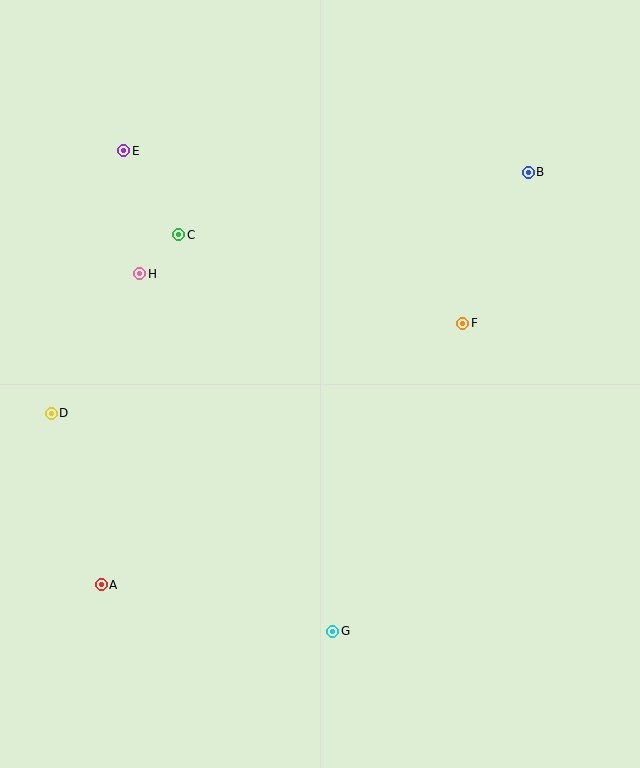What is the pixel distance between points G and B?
The distance between G and B is 499 pixels.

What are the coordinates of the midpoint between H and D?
The midpoint between H and D is at (95, 344).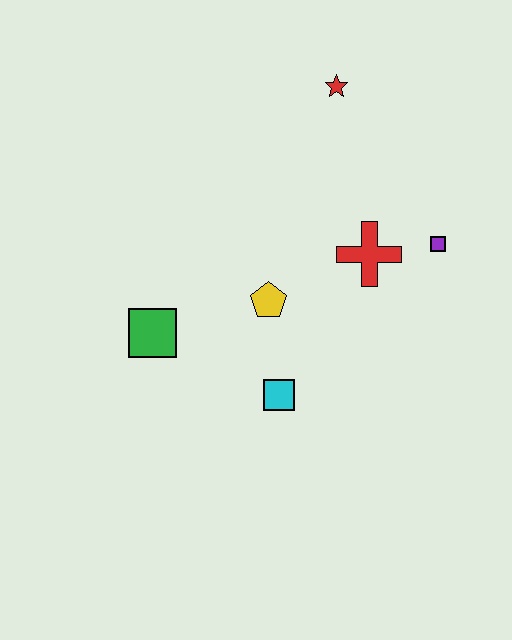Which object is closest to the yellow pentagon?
The cyan square is closest to the yellow pentagon.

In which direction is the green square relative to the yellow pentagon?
The green square is to the left of the yellow pentagon.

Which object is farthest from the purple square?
The green square is farthest from the purple square.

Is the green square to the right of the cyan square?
No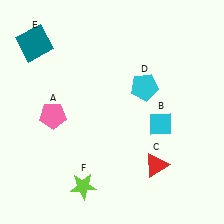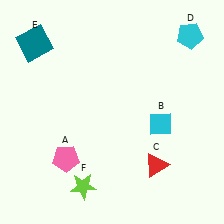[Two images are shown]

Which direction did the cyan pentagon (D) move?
The cyan pentagon (D) moved up.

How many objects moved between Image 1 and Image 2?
2 objects moved between the two images.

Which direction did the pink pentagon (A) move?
The pink pentagon (A) moved down.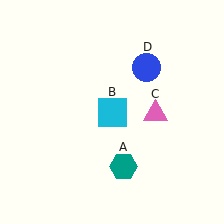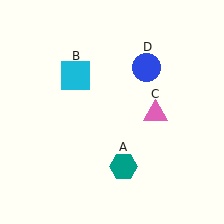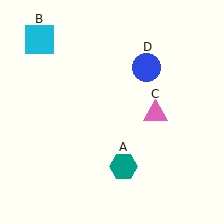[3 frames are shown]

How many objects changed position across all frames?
1 object changed position: cyan square (object B).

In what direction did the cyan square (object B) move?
The cyan square (object B) moved up and to the left.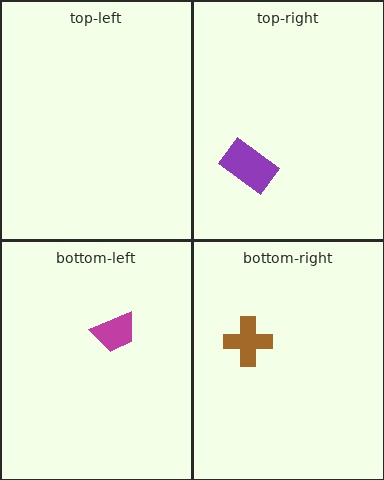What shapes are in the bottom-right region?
The brown cross.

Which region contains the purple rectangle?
The top-right region.